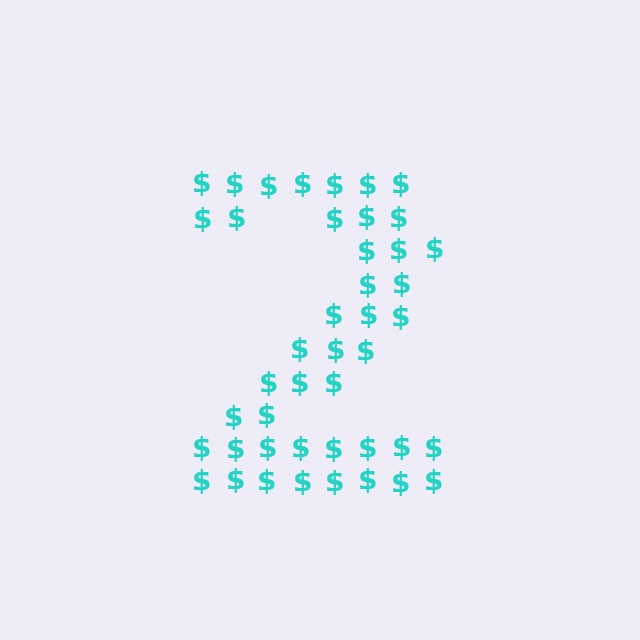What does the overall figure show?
The overall figure shows the digit 2.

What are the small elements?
The small elements are dollar signs.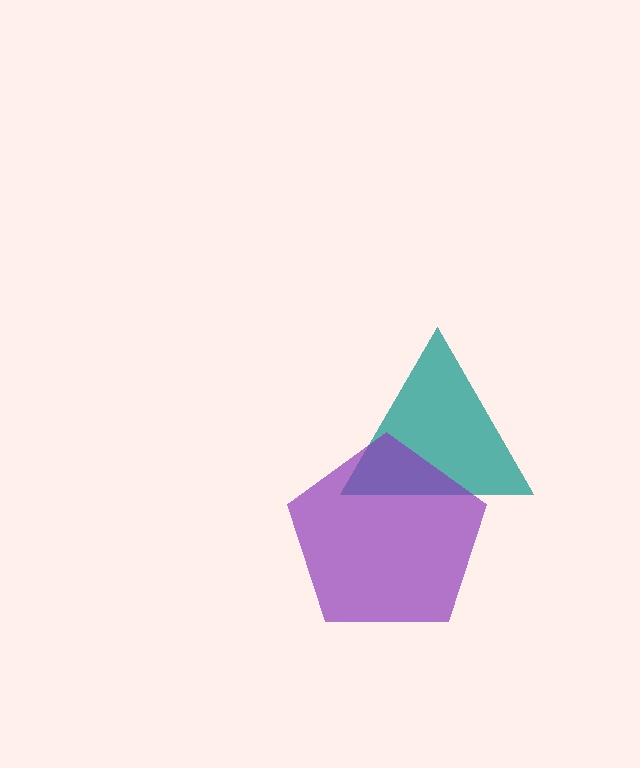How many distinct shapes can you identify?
There are 2 distinct shapes: a teal triangle, a purple pentagon.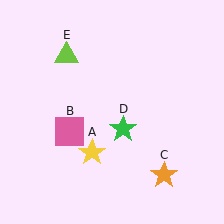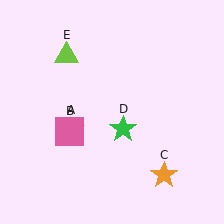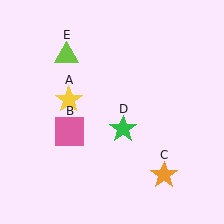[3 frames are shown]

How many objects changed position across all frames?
1 object changed position: yellow star (object A).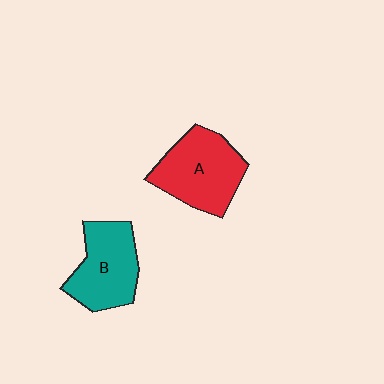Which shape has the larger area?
Shape A (red).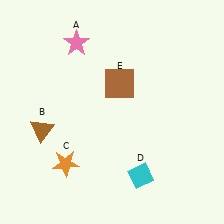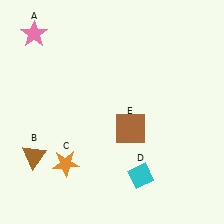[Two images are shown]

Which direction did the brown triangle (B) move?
The brown triangle (B) moved down.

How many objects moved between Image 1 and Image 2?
3 objects moved between the two images.